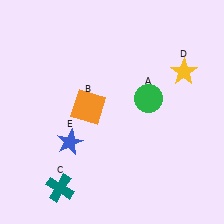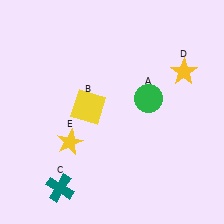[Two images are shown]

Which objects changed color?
B changed from orange to yellow. E changed from blue to yellow.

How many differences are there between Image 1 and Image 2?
There are 2 differences between the two images.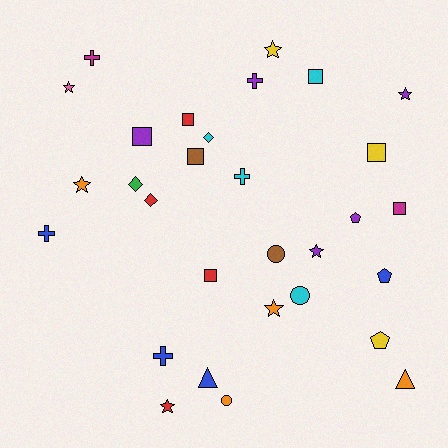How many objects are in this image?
There are 30 objects.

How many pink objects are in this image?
There is 1 pink object.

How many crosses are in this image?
There are 5 crosses.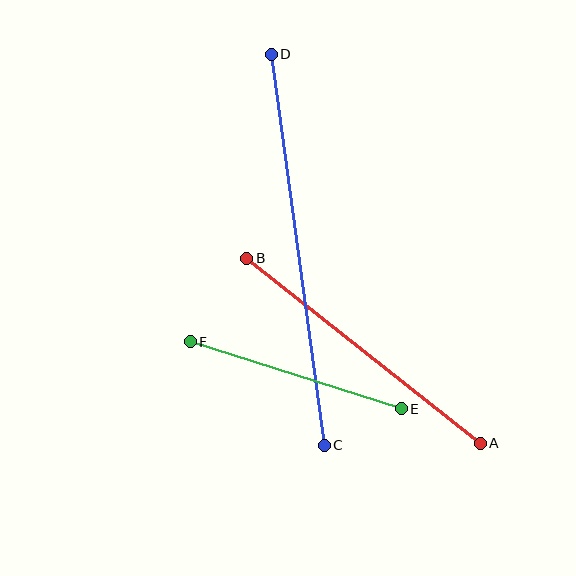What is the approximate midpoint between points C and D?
The midpoint is at approximately (298, 250) pixels.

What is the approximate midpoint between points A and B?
The midpoint is at approximately (364, 351) pixels.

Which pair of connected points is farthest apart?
Points C and D are farthest apart.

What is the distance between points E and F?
The distance is approximately 221 pixels.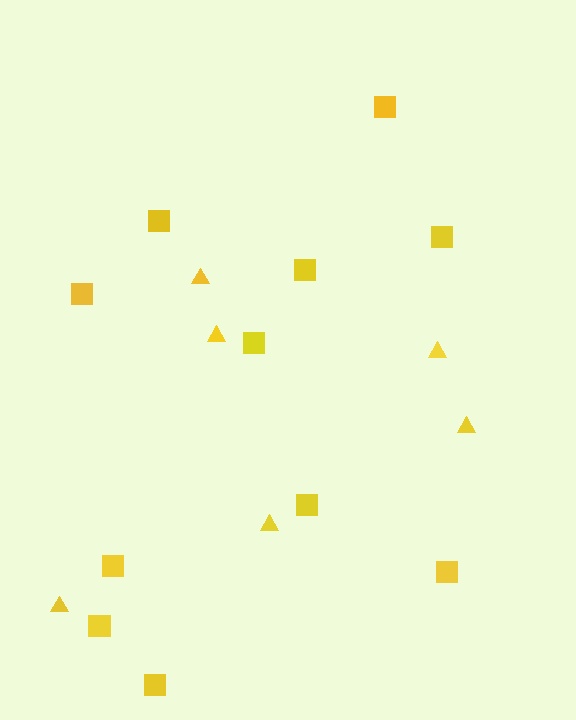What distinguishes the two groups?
There are 2 groups: one group of triangles (6) and one group of squares (11).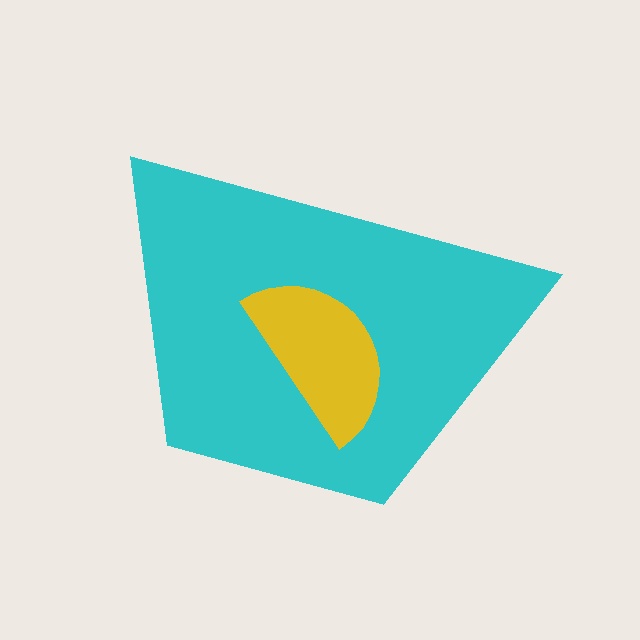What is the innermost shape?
The yellow semicircle.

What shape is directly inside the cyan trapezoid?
The yellow semicircle.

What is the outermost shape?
The cyan trapezoid.